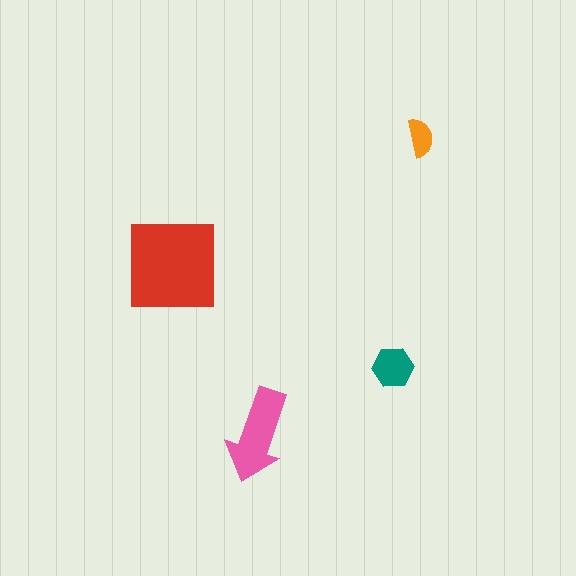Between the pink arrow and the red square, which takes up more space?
The red square.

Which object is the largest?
The red square.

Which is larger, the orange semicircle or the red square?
The red square.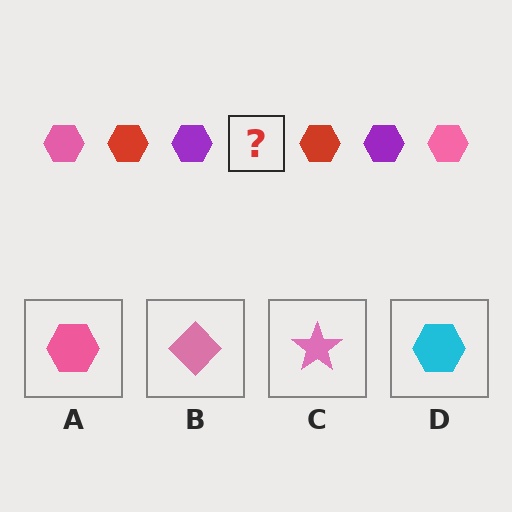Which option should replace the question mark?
Option A.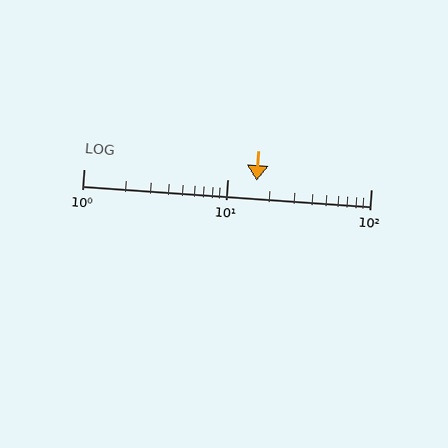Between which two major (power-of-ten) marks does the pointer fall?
The pointer is between 10 and 100.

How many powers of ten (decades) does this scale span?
The scale spans 2 decades, from 1 to 100.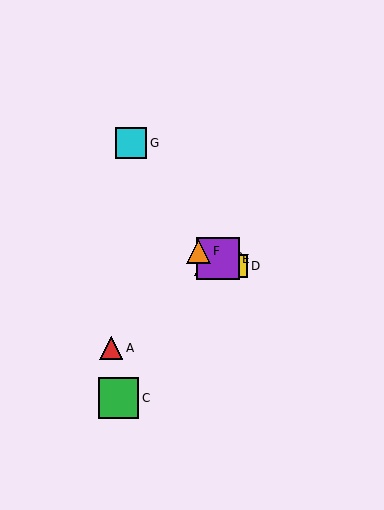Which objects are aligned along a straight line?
Objects B, D, E, F are aligned along a straight line.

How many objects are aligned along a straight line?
4 objects (B, D, E, F) are aligned along a straight line.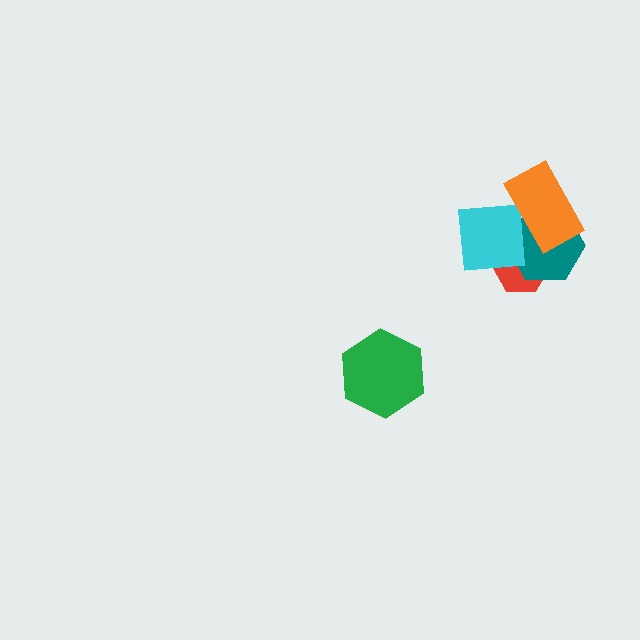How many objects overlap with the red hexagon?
2 objects overlap with the red hexagon.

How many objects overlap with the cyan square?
3 objects overlap with the cyan square.